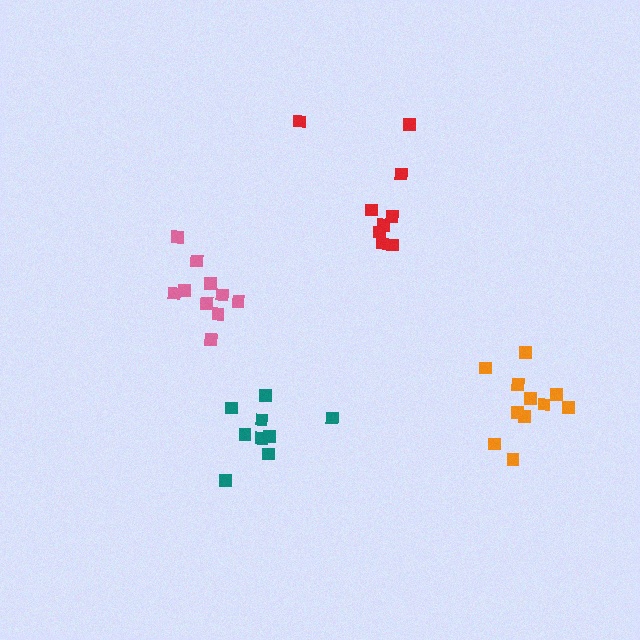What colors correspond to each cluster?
The clusters are colored: orange, pink, red, teal.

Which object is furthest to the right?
The orange cluster is rightmost.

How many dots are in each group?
Group 1: 11 dots, Group 2: 10 dots, Group 3: 9 dots, Group 4: 9 dots (39 total).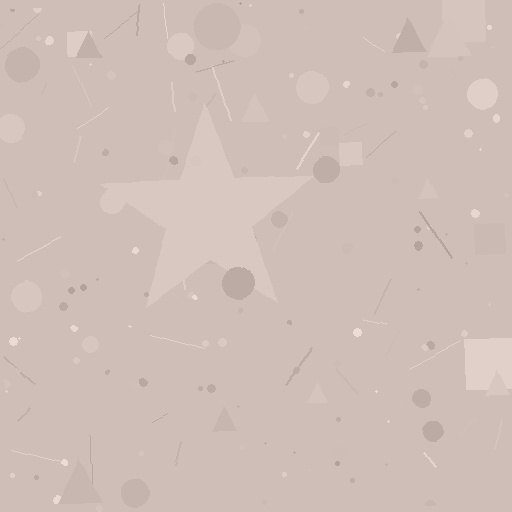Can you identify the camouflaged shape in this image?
The camouflaged shape is a star.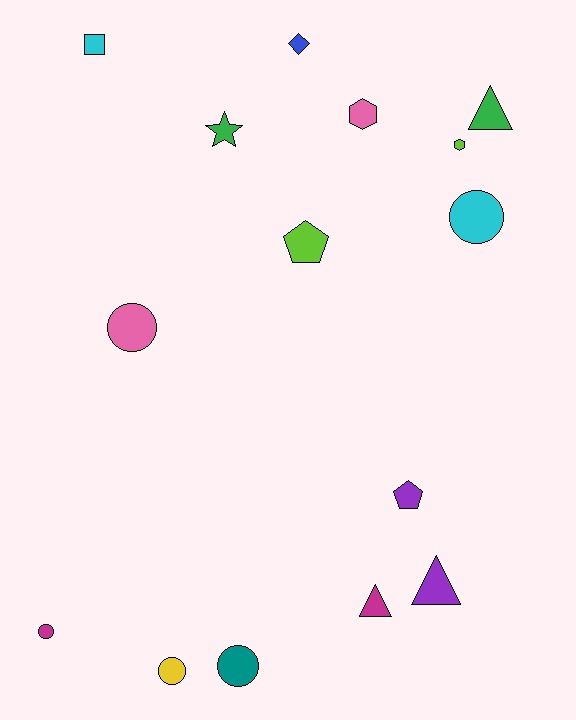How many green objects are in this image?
There are 2 green objects.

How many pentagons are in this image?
There are 2 pentagons.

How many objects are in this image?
There are 15 objects.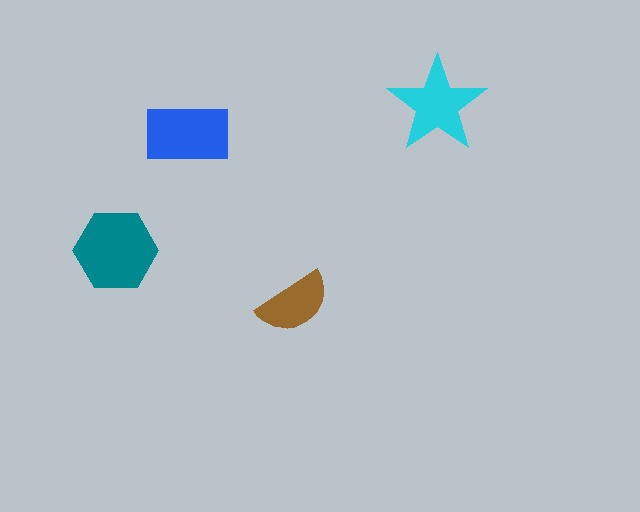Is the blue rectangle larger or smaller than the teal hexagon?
Smaller.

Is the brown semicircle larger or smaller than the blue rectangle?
Smaller.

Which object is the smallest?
The brown semicircle.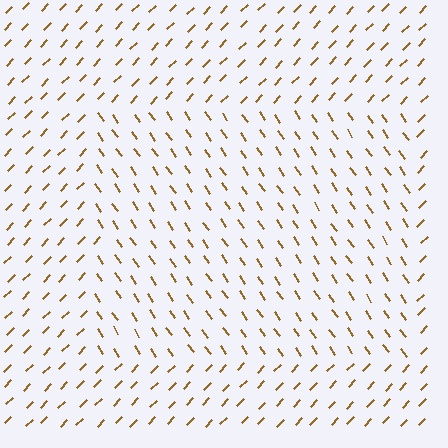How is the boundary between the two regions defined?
The boundary is defined purely by a change in line orientation (approximately 78 degrees difference). All lines are the same color and thickness.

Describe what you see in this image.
The image is filled with small brown line segments. A rectangle region in the image has lines oriented differently from the surrounding lines, creating a visible texture boundary.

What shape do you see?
I see a rectangle.